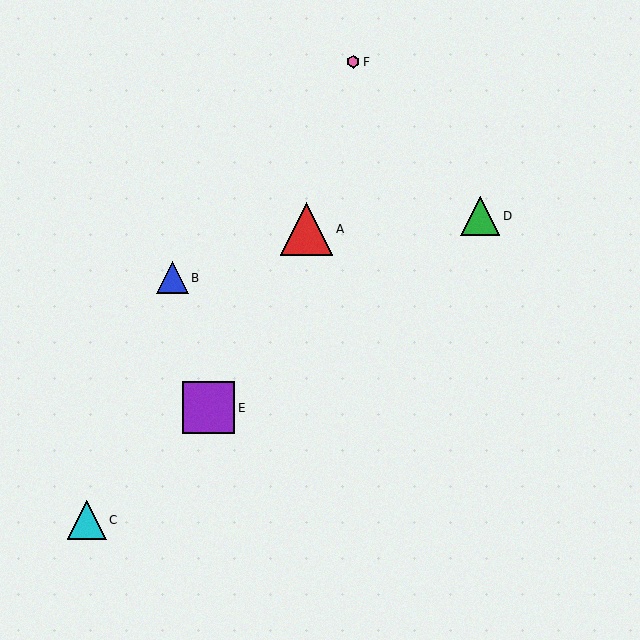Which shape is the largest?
The red triangle (labeled A) is the largest.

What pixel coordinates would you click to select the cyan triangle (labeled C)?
Click at (87, 520) to select the cyan triangle C.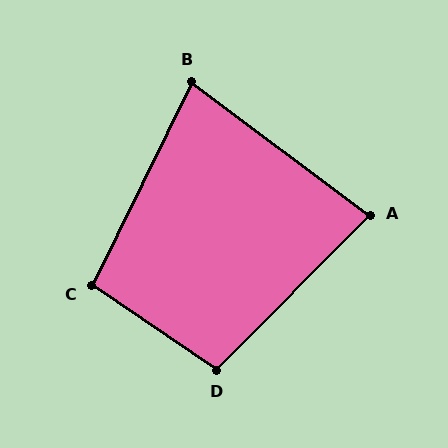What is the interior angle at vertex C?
Approximately 98 degrees (obtuse).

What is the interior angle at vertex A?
Approximately 82 degrees (acute).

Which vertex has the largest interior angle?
D, at approximately 101 degrees.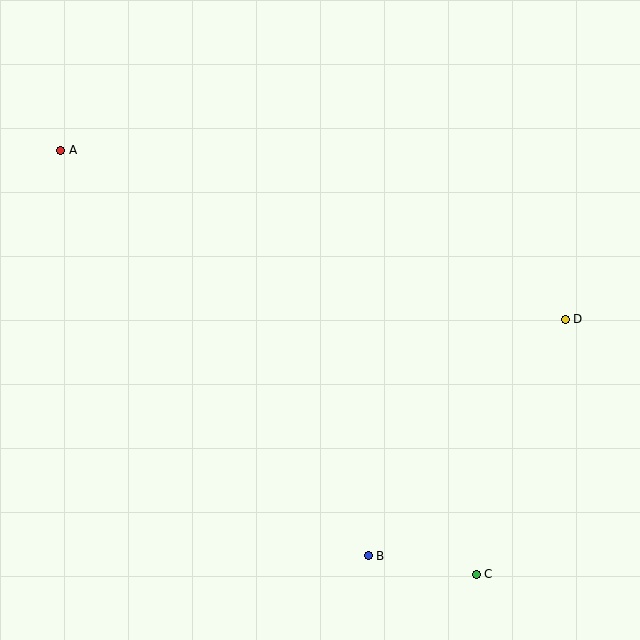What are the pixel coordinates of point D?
Point D is at (565, 319).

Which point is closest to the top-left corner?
Point A is closest to the top-left corner.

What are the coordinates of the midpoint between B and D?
The midpoint between B and D is at (467, 438).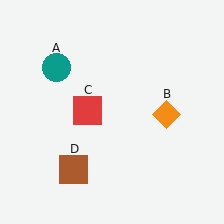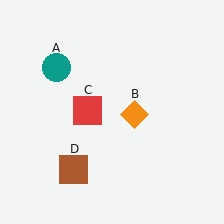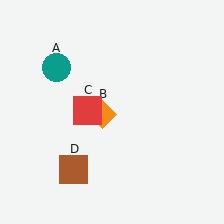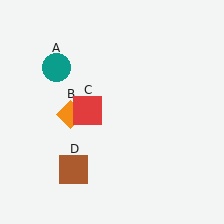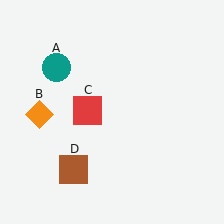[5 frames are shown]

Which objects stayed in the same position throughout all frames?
Teal circle (object A) and red square (object C) and brown square (object D) remained stationary.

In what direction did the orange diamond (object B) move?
The orange diamond (object B) moved left.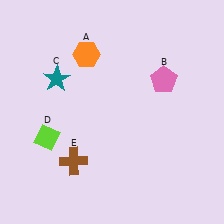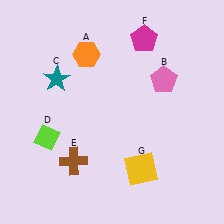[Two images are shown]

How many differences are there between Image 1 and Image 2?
There are 2 differences between the two images.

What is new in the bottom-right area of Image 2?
A yellow square (G) was added in the bottom-right area of Image 2.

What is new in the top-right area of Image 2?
A magenta pentagon (F) was added in the top-right area of Image 2.